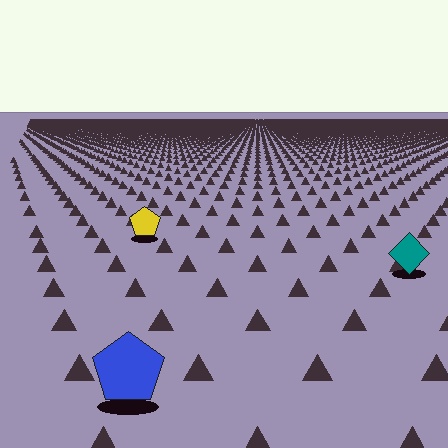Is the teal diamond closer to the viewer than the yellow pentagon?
Yes. The teal diamond is closer — you can tell from the texture gradient: the ground texture is coarser near it.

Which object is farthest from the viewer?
The yellow pentagon is farthest from the viewer. It appears smaller and the ground texture around it is denser.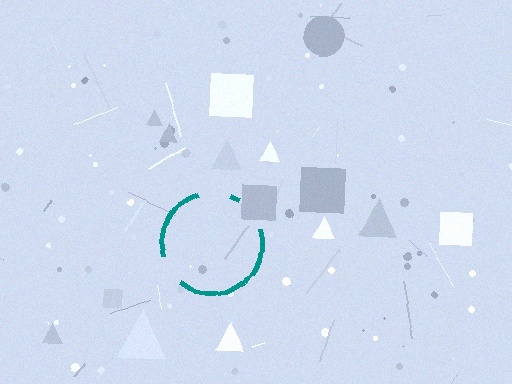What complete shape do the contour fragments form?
The contour fragments form a circle.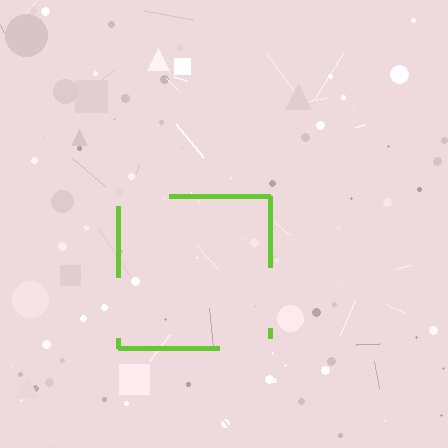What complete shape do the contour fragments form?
The contour fragments form a square.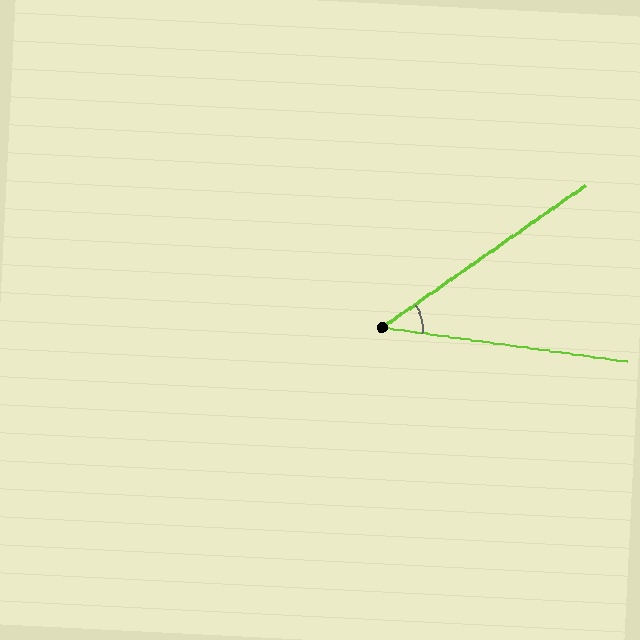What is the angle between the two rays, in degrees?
Approximately 43 degrees.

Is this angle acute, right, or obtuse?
It is acute.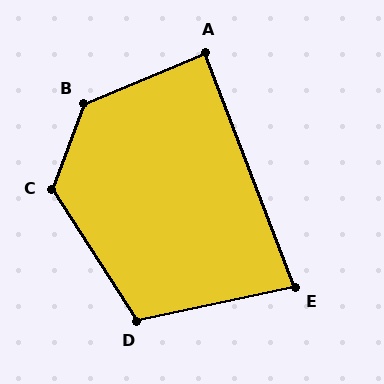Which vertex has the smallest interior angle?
E, at approximately 81 degrees.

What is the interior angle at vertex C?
Approximately 127 degrees (obtuse).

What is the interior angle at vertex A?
Approximately 88 degrees (approximately right).